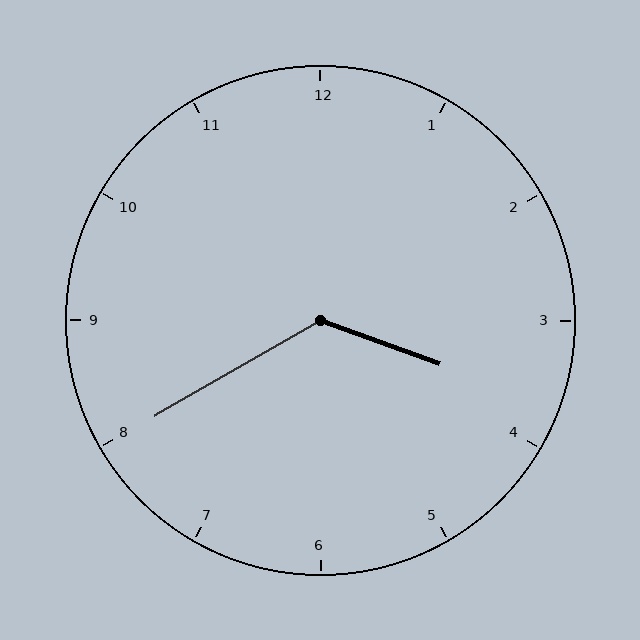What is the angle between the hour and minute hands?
Approximately 130 degrees.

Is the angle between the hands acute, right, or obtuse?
It is obtuse.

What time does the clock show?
3:40.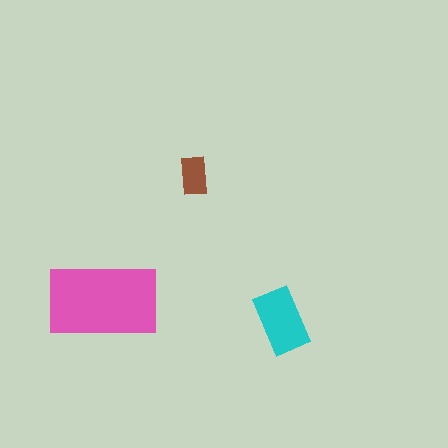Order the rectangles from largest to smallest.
the pink one, the cyan one, the brown one.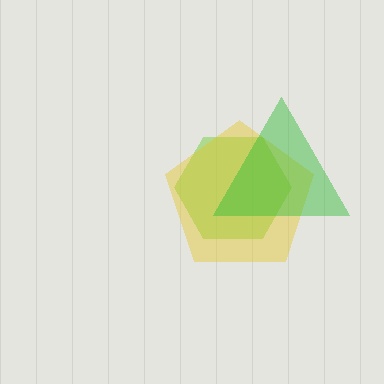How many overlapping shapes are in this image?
There are 3 overlapping shapes in the image.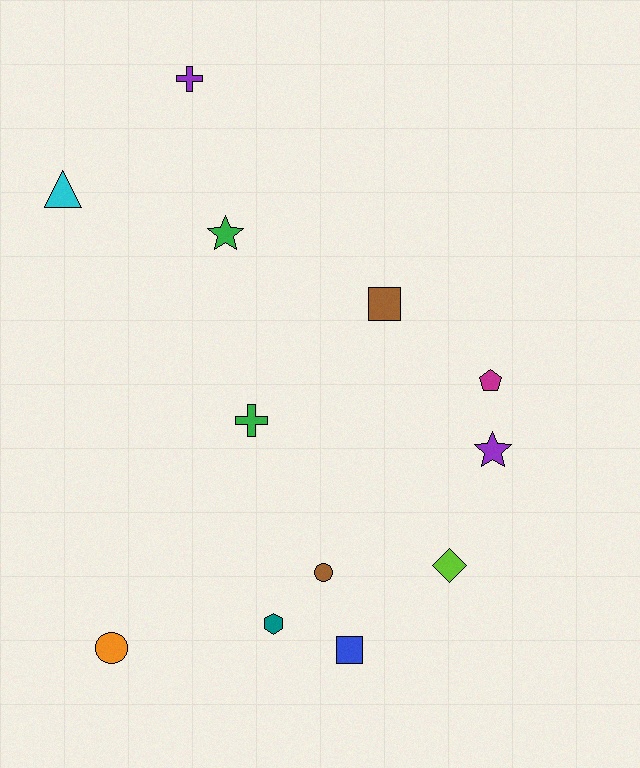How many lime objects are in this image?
There is 1 lime object.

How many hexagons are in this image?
There is 1 hexagon.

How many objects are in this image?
There are 12 objects.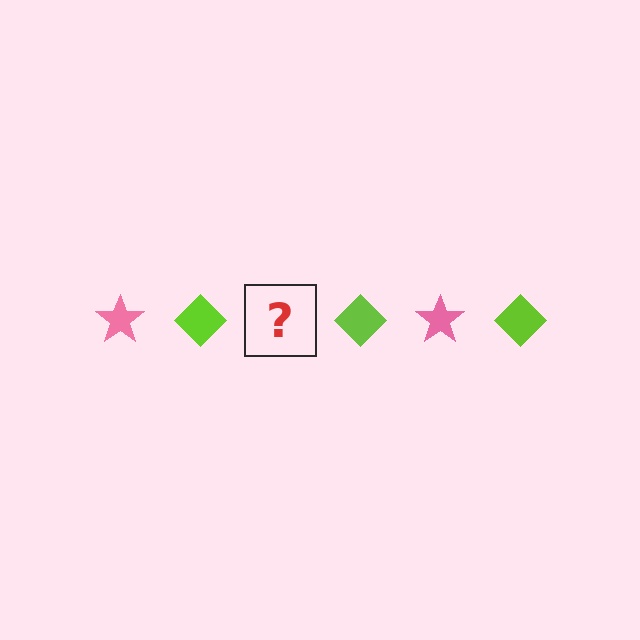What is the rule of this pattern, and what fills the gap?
The rule is that the pattern alternates between pink star and lime diamond. The gap should be filled with a pink star.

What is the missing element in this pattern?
The missing element is a pink star.